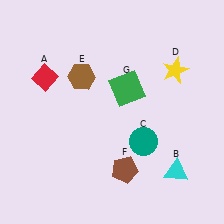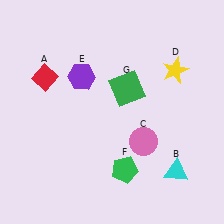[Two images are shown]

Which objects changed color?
C changed from teal to pink. E changed from brown to purple. F changed from brown to green.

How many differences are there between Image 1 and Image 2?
There are 3 differences between the two images.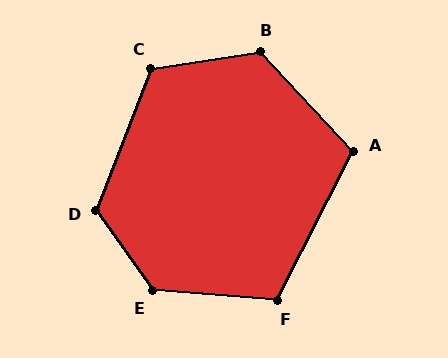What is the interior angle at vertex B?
Approximately 124 degrees (obtuse).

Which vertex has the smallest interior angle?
A, at approximately 110 degrees.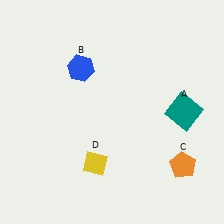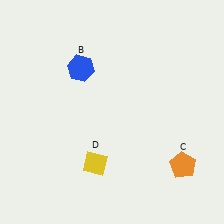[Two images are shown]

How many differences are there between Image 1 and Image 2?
There is 1 difference between the two images.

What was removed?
The teal square (A) was removed in Image 2.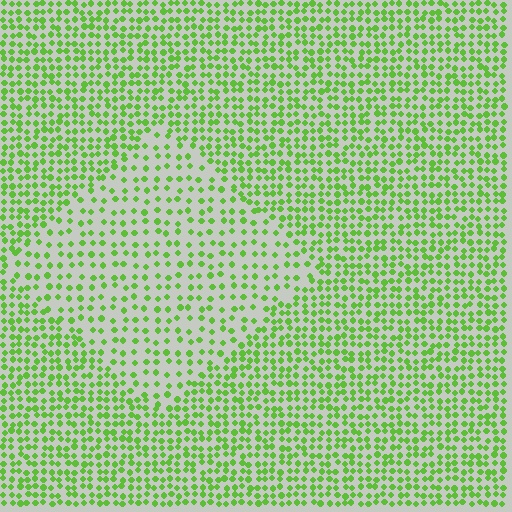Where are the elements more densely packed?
The elements are more densely packed outside the diamond boundary.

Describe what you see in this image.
The image contains small lime elements arranged at two different densities. A diamond-shaped region is visible where the elements are less densely packed than the surrounding area.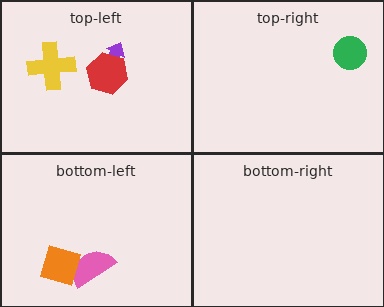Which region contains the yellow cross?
The top-left region.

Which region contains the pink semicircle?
The bottom-left region.